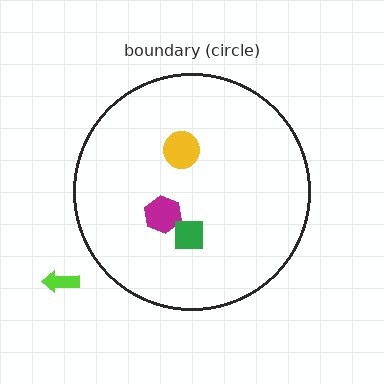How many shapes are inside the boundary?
3 inside, 1 outside.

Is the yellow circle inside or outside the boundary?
Inside.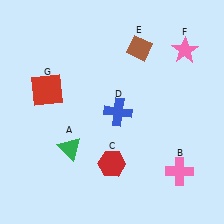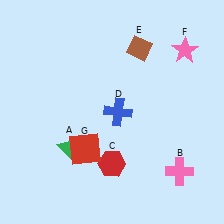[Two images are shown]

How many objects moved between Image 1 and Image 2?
1 object moved between the two images.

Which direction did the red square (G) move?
The red square (G) moved down.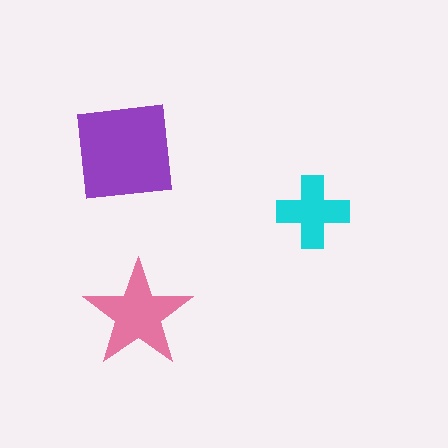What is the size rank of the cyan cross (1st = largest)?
3rd.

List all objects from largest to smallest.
The purple square, the pink star, the cyan cross.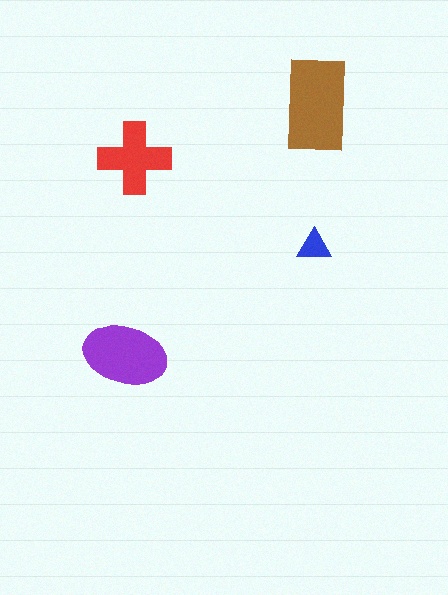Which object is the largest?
The brown rectangle.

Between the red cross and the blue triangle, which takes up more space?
The red cross.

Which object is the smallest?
The blue triangle.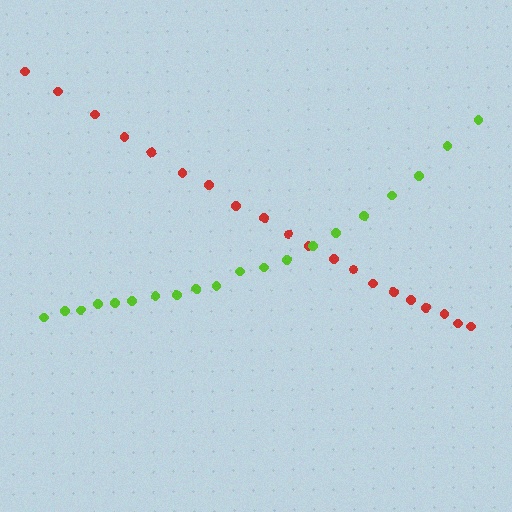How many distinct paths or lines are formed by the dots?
There are 2 distinct paths.